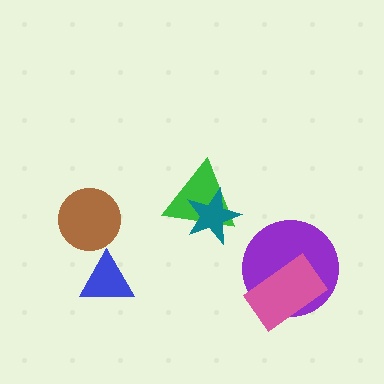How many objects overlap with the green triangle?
1 object overlaps with the green triangle.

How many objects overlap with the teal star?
1 object overlaps with the teal star.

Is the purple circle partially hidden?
Yes, it is partially covered by another shape.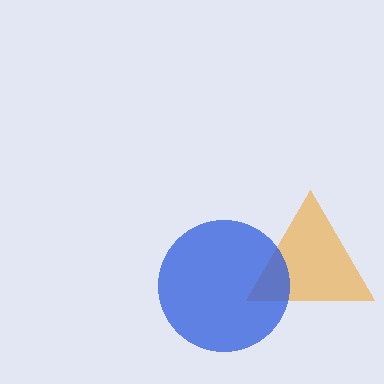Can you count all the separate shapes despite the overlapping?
Yes, there are 2 separate shapes.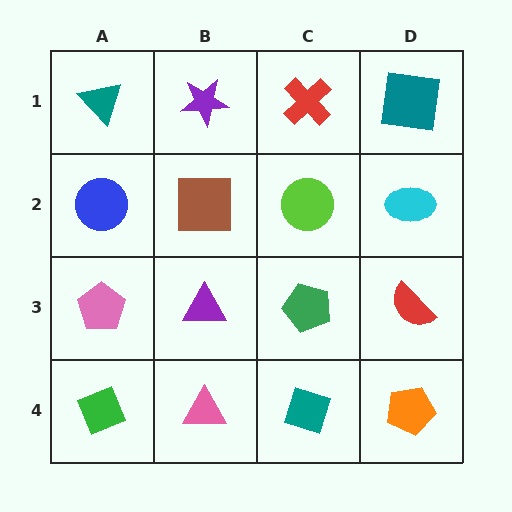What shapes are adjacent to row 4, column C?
A green pentagon (row 3, column C), a pink triangle (row 4, column B), an orange pentagon (row 4, column D).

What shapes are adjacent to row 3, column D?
A cyan ellipse (row 2, column D), an orange pentagon (row 4, column D), a green pentagon (row 3, column C).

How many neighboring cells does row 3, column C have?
4.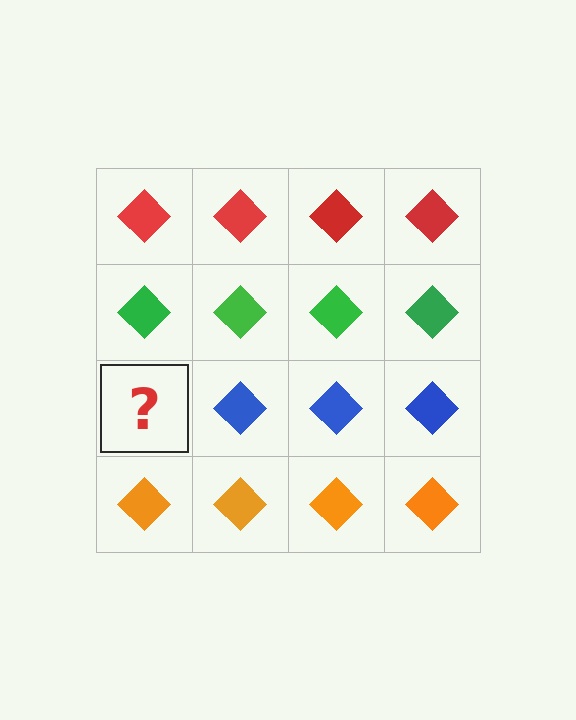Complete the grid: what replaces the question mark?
The question mark should be replaced with a blue diamond.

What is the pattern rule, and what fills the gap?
The rule is that each row has a consistent color. The gap should be filled with a blue diamond.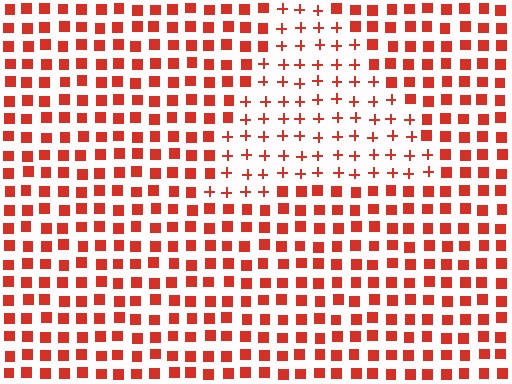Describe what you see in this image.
The image is filled with small red elements arranged in a uniform grid. A triangle-shaped region contains plus signs, while the surrounding area contains squares. The boundary is defined purely by the change in element shape.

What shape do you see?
I see a triangle.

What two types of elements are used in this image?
The image uses plus signs inside the triangle region and squares outside it.